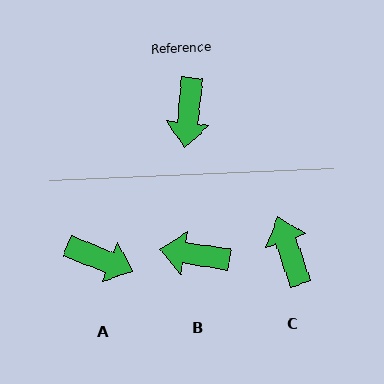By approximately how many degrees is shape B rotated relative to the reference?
Approximately 92 degrees clockwise.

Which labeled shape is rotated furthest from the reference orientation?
C, about 155 degrees away.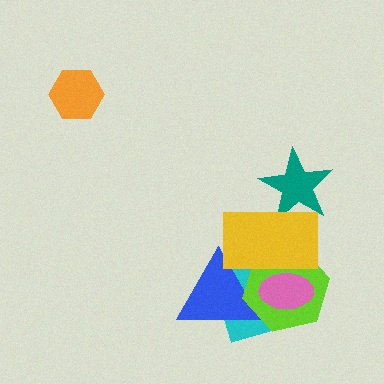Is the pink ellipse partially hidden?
Yes, it is partially covered by another shape.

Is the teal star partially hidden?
Yes, it is partially covered by another shape.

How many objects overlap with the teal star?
1 object overlaps with the teal star.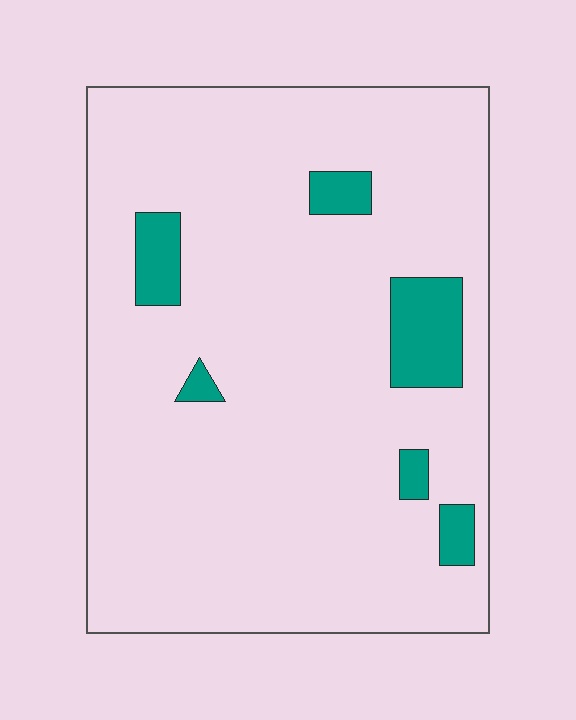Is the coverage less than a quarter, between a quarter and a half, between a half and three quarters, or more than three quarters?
Less than a quarter.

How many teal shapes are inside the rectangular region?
6.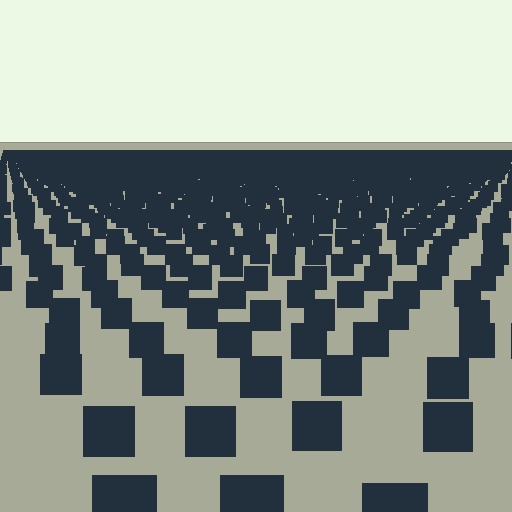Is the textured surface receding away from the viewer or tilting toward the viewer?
The surface is receding away from the viewer. Texture elements get smaller and denser toward the top.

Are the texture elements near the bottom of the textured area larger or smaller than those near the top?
Larger. Near the bottom, elements are closer to the viewer and appear at a bigger on-screen size.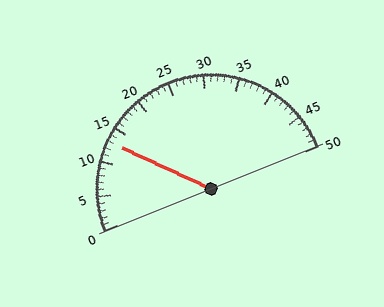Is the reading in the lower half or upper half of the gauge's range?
The reading is in the lower half of the range (0 to 50).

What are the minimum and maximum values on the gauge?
The gauge ranges from 0 to 50.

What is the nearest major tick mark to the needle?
The nearest major tick mark is 15.